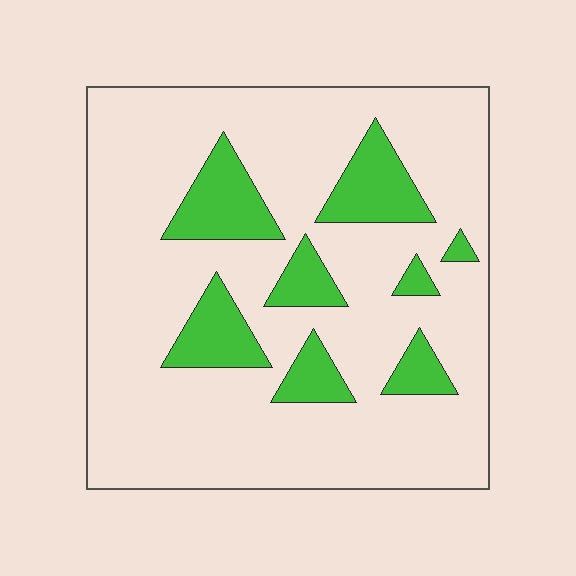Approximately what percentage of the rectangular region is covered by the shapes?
Approximately 20%.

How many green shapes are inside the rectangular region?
8.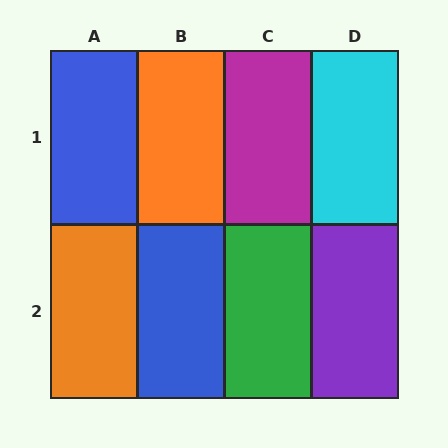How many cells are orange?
2 cells are orange.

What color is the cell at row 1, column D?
Cyan.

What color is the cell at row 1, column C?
Magenta.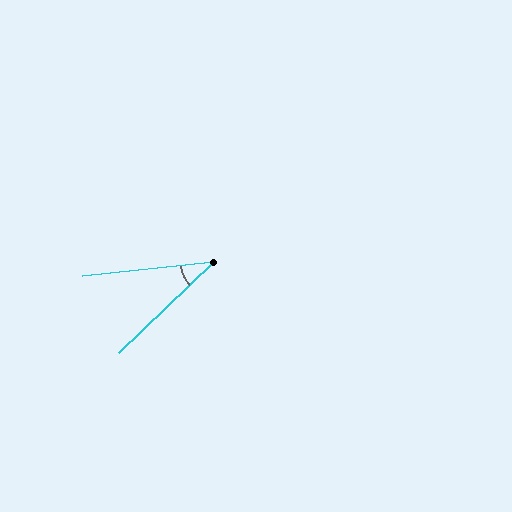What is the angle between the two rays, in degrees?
Approximately 38 degrees.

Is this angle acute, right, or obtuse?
It is acute.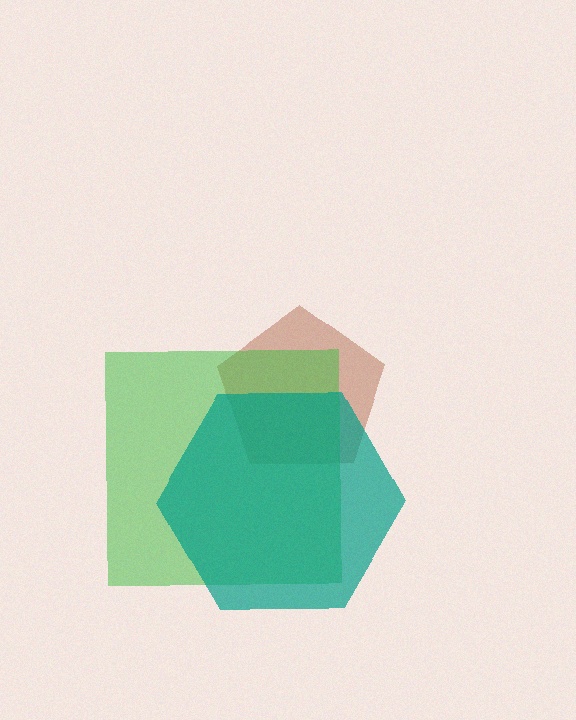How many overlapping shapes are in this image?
There are 3 overlapping shapes in the image.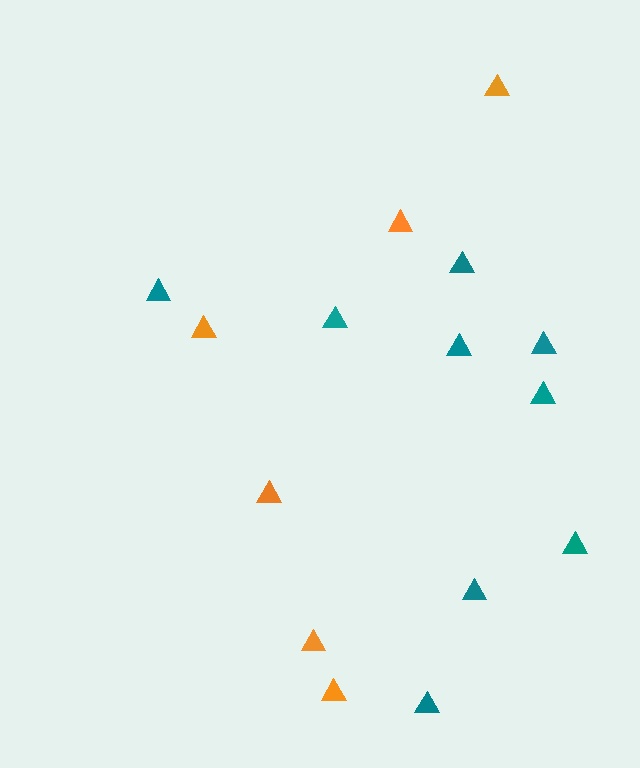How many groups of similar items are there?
There are 2 groups: one group of orange triangles (6) and one group of teal triangles (9).